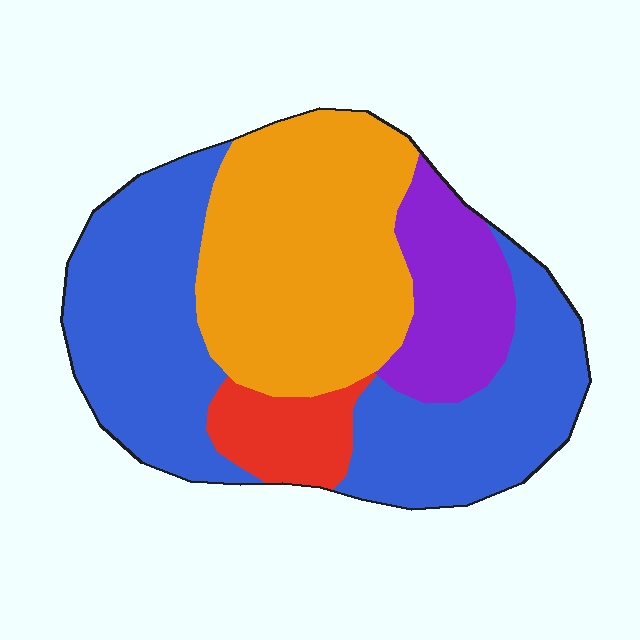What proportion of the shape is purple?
Purple takes up about one eighth (1/8) of the shape.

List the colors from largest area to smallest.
From largest to smallest: blue, orange, purple, red.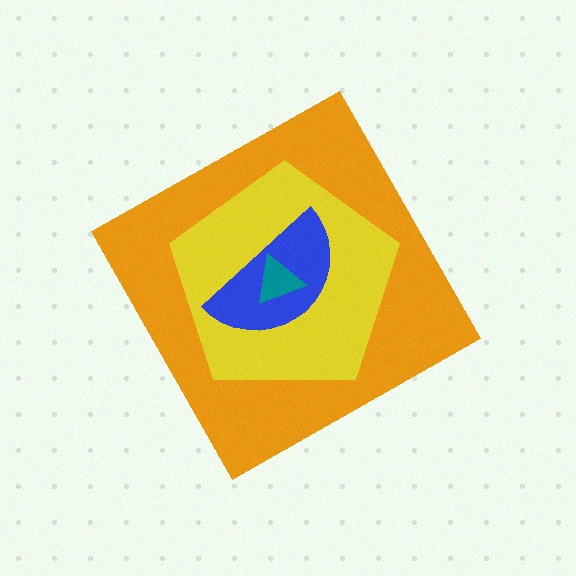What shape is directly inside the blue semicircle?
The teal triangle.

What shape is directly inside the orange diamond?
The yellow pentagon.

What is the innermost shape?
The teal triangle.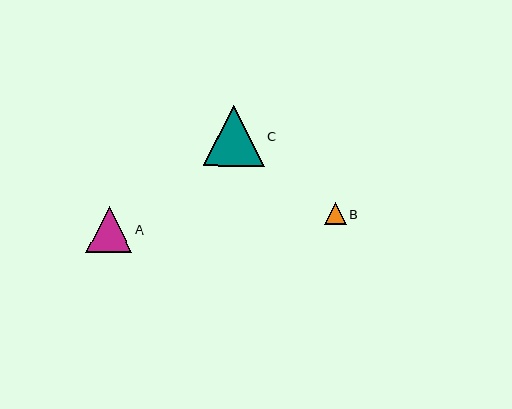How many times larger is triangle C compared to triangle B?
Triangle C is approximately 2.7 times the size of triangle B.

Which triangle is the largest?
Triangle C is the largest with a size of approximately 61 pixels.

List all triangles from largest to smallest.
From largest to smallest: C, A, B.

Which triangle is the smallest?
Triangle B is the smallest with a size of approximately 22 pixels.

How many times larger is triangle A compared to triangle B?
Triangle A is approximately 2.0 times the size of triangle B.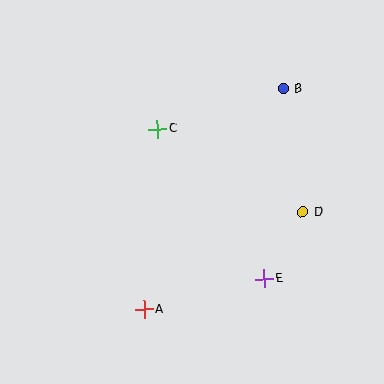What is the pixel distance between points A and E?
The distance between A and E is 124 pixels.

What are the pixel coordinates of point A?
Point A is at (144, 309).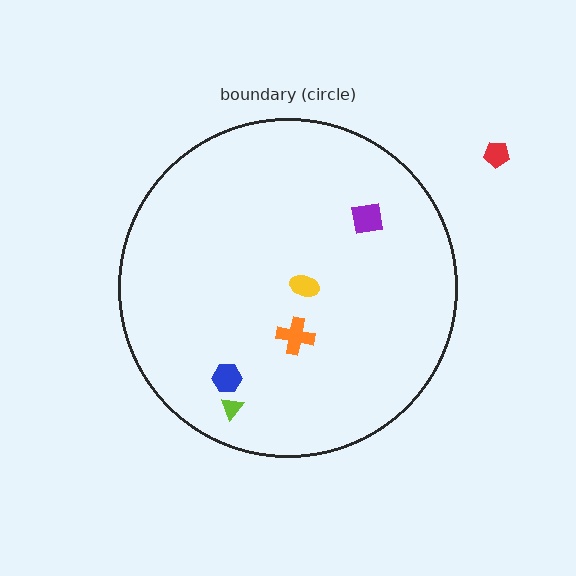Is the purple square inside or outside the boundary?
Inside.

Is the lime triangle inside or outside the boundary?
Inside.